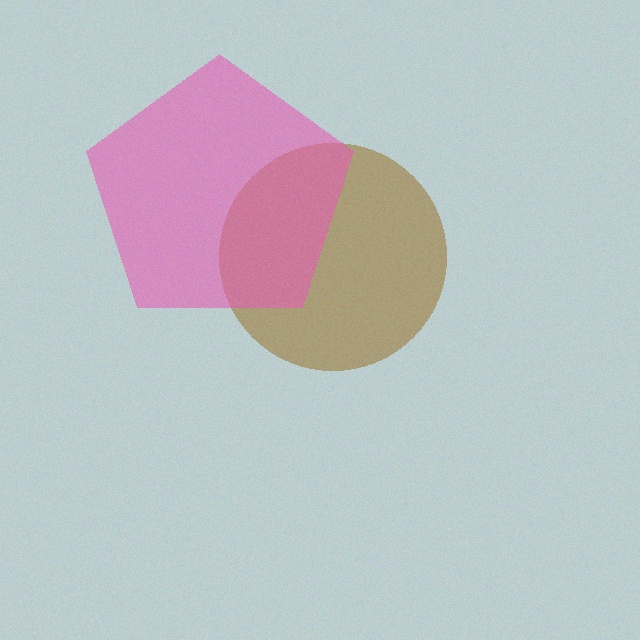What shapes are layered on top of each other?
The layered shapes are: a brown circle, a pink pentagon.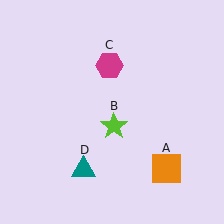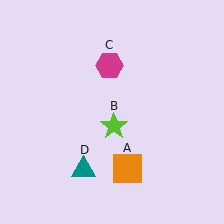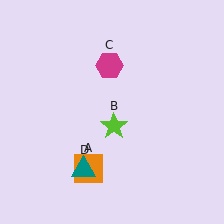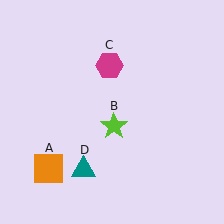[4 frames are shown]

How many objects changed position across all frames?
1 object changed position: orange square (object A).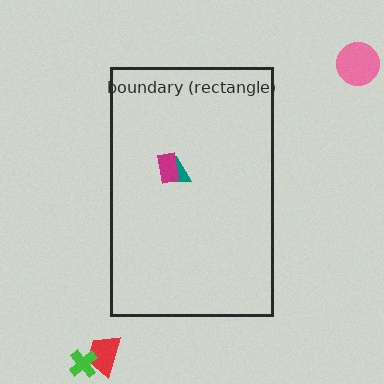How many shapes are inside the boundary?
2 inside, 3 outside.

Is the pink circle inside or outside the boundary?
Outside.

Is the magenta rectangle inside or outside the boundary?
Inside.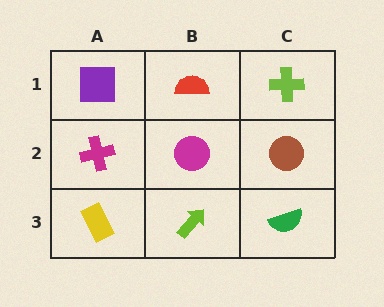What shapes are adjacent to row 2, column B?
A red semicircle (row 1, column B), a lime arrow (row 3, column B), a magenta cross (row 2, column A), a brown circle (row 2, column C).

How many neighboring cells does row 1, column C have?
2.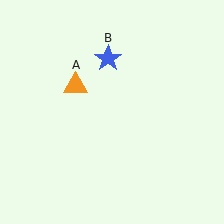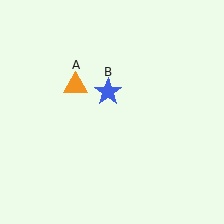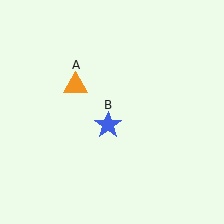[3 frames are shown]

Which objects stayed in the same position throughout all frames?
Orange triangle (object A) remained stationary.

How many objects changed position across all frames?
1 object changed position: blue star (object B).